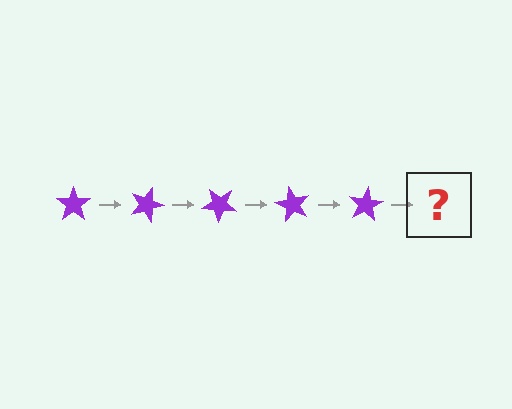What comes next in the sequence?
The next element should be a purple star rotated 100 degrees.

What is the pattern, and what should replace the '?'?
The pattern is that the star rotates 20 degrees each step. The '?' should be a purple star rotated 100 degrees.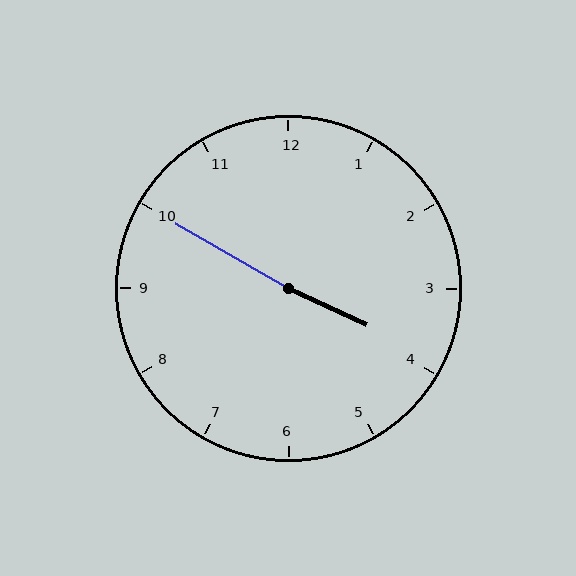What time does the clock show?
3:50.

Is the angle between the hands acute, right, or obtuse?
It is obtuse.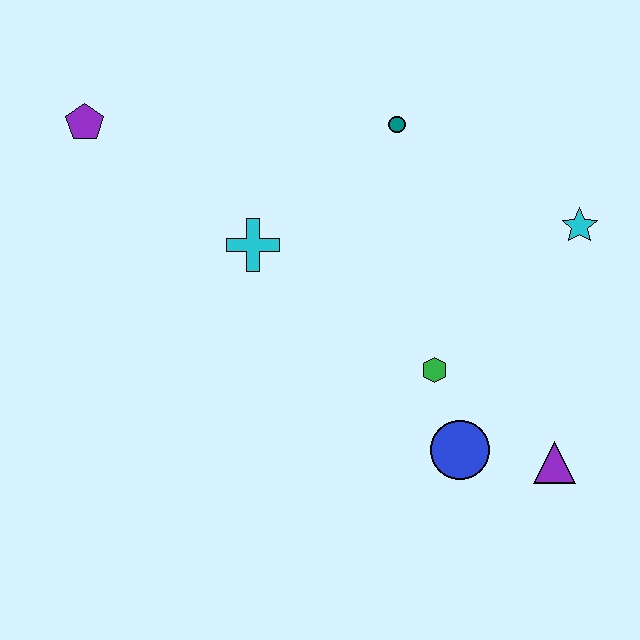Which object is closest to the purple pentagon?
The cyan cross is closest to the purple pentagon.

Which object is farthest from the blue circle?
The purple pentagon is farthest from the blue circle.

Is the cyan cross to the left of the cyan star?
Yes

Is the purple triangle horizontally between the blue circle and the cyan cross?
No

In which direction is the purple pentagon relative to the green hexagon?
The purple pentagon is to the left of the green hexagon.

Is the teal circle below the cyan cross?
No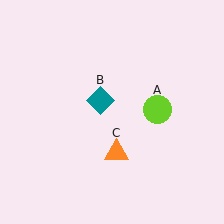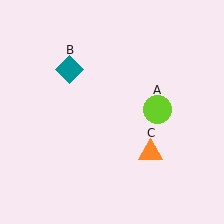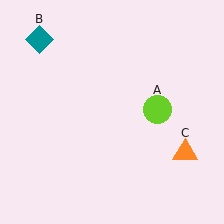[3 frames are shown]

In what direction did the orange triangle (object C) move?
The orange triangle (object C) moved right.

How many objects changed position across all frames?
2 objects changed position: teal diamond (object B), orange triangle (object C).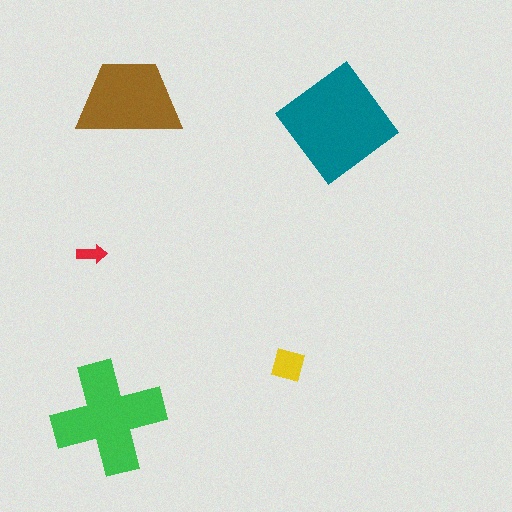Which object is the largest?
The teal diamond.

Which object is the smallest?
The red arrow.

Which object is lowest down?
The green cross is bottommost.